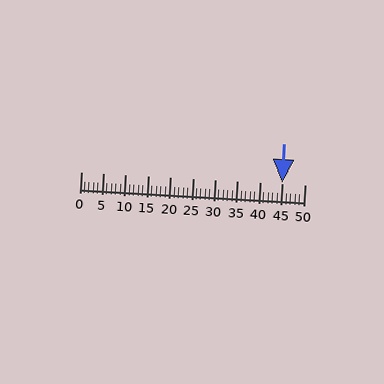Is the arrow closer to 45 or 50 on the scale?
The arrow is closer to 45.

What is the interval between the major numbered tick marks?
The major tick marks are spaced 5 units apart.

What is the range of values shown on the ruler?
The ruler shows values from 0 to 50.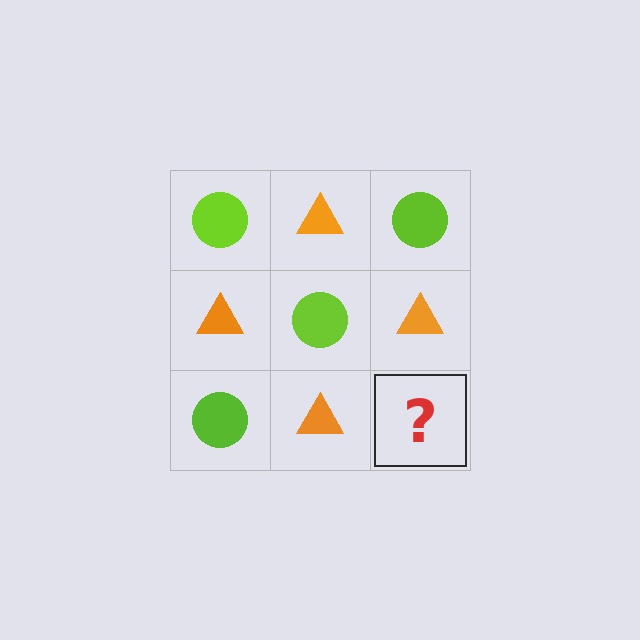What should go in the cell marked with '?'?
The missing cell should contain a lime circle.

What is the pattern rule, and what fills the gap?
The rule is that it alternates lime circle and orange triangle in a checkerboard pattern. The gap should be filled with a lime circle.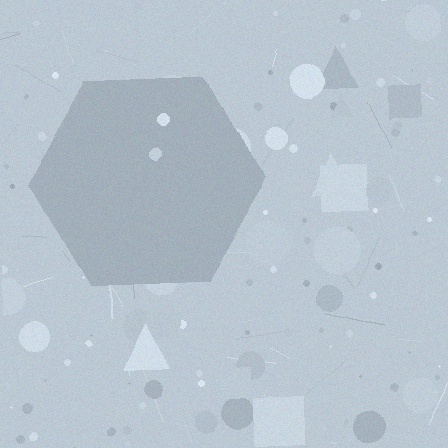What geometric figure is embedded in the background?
A hexagon is embedded in the background.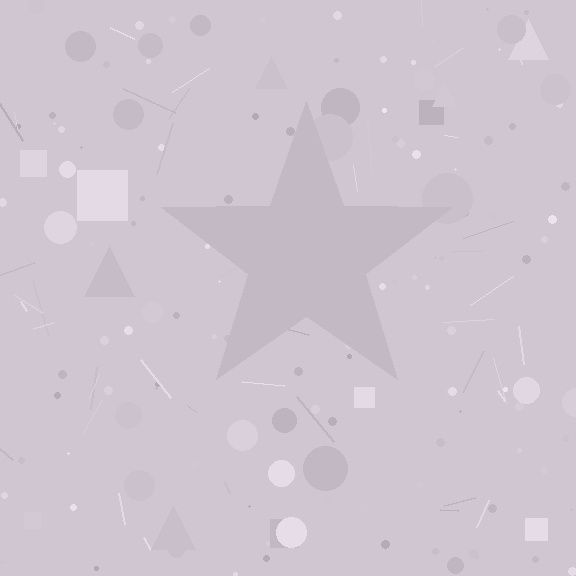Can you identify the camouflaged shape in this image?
The camouflaged shape is a star.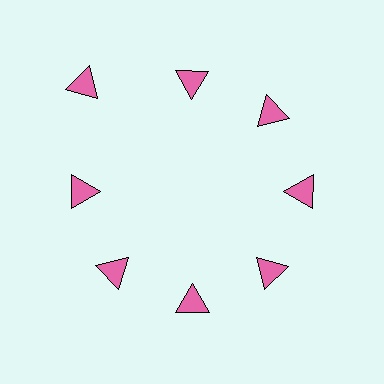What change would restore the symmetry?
The symmetry would be restored by moving it inward, back onto the ring so that all 8 triangles sit at equal angles and equal distance from the center.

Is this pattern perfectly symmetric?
No. The 8 pink triangles are arranged in a ring, but one element near the 10 o'clock position is pushed outward from the center, breaking the 8-fold rotational symmetry.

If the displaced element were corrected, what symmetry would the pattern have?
It would have 8-fold rotational symmetry — the pattern would map onto itself every 45 degrees.